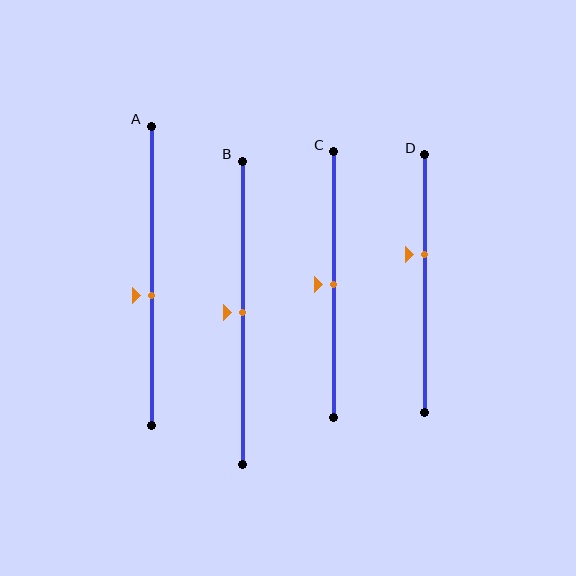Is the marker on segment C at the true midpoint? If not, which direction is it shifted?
Yes, the marker on segment C is at the true midpoint.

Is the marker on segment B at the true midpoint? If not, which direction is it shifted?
Yes, the marker on segment B is at the true midpoint.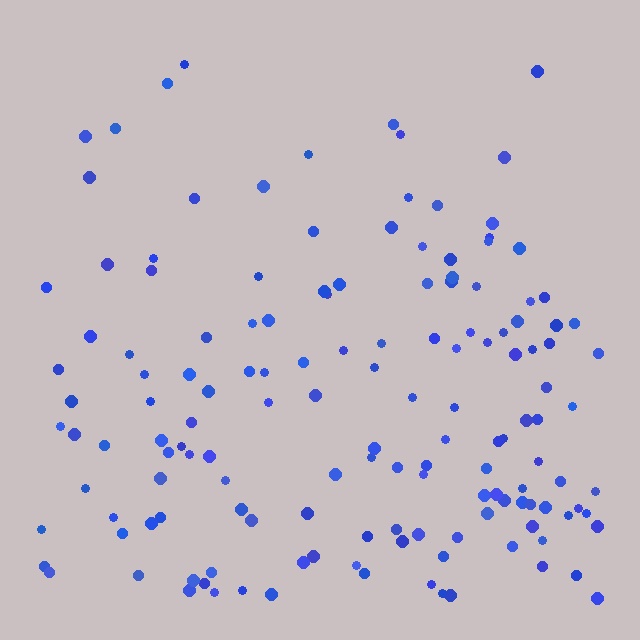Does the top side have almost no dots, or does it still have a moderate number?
Still a moderate number, just noticeably fewer than the bottom.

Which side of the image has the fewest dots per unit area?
The top.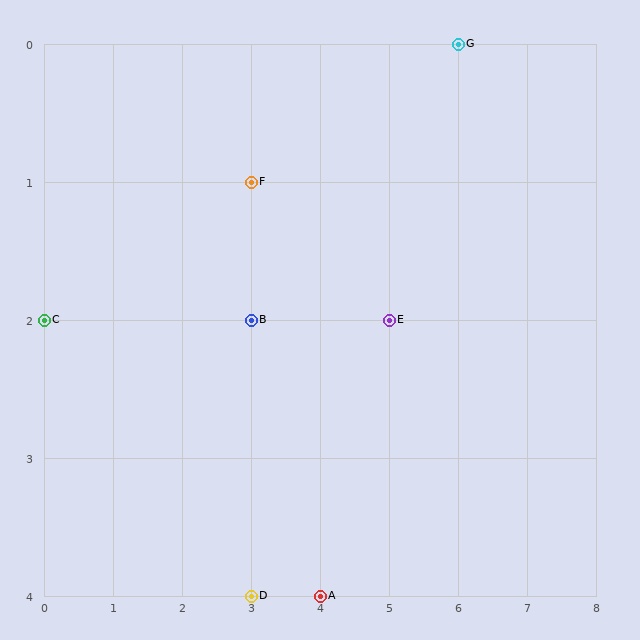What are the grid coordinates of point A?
Point A is at grid coordinates (4, 4).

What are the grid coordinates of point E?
Point E is at grid coordinates (5, 2).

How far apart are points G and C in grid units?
Points G and C are 6 columns and 2 rows apart (about 6.3 grid units diagonally).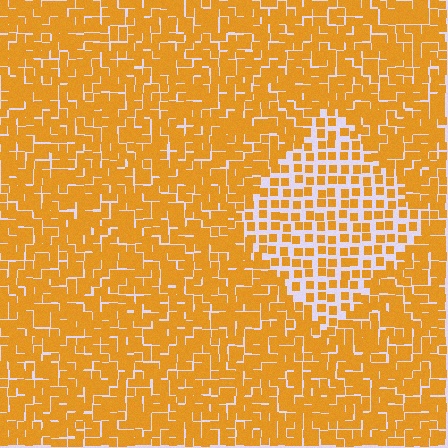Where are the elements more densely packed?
The elements are more densely packed outside the diamond boundary.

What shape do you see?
I see a diamond.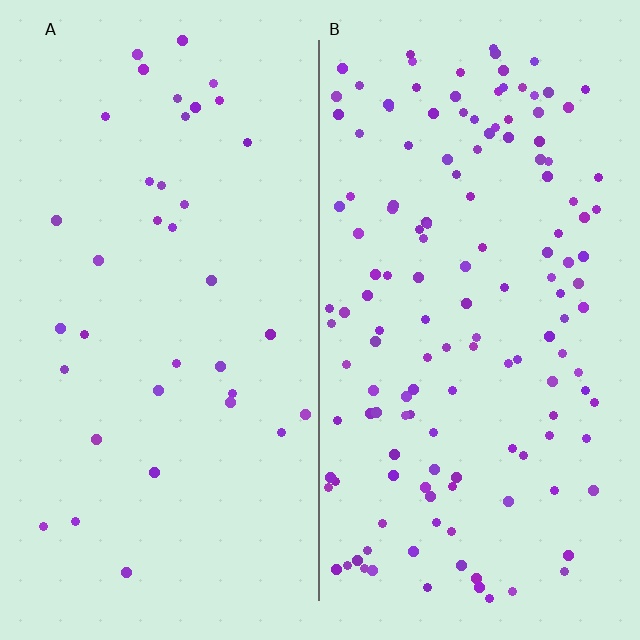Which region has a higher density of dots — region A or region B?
B (the right).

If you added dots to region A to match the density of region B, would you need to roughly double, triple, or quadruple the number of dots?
Approximately quadruple.